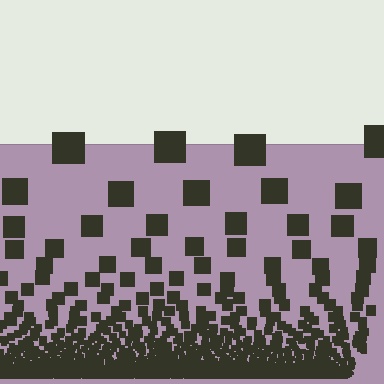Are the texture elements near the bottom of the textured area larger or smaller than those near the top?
Smaller. The gradient is inverted — elements near the bottom are smaller and denser.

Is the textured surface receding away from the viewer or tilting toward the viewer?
The surface appears to tilt toward the viewer. Texture elements get larger and sparser toward the top.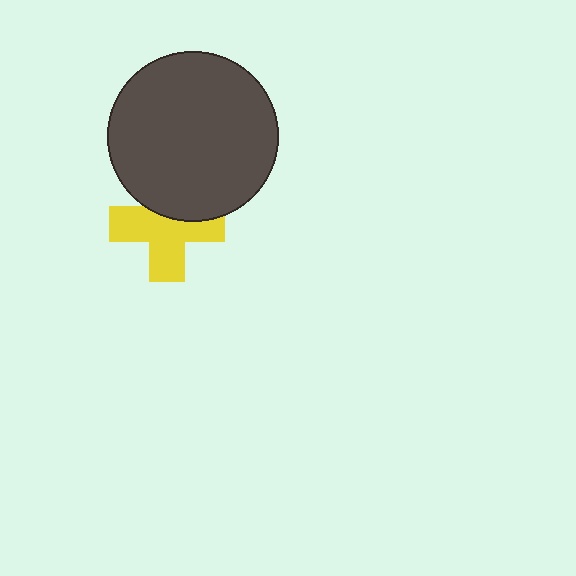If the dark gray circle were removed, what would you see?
You would see the complete yellow cross.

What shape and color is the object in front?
The object in front is a dark gray circle.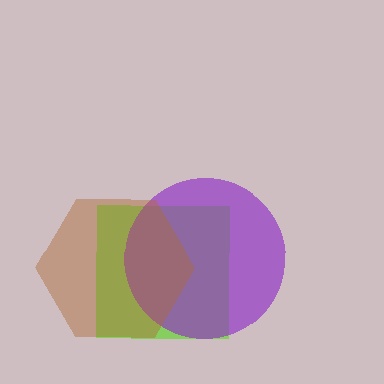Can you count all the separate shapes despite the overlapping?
Yes, there are 3 separate shapes.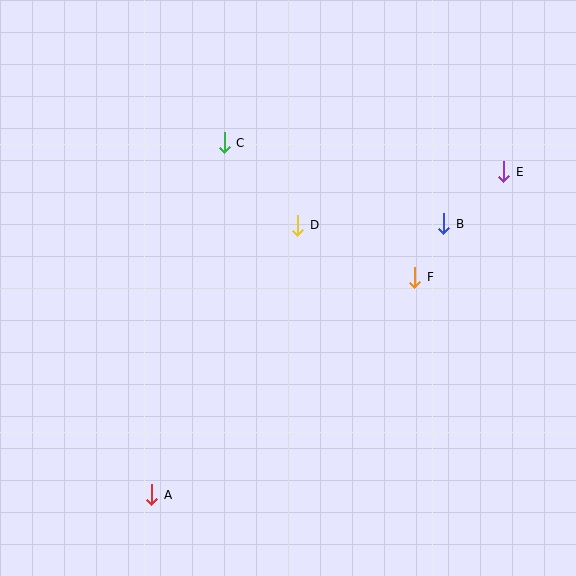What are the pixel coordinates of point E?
Point E is at (504, 172).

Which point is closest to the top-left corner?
Point C is closest to the top-left corner.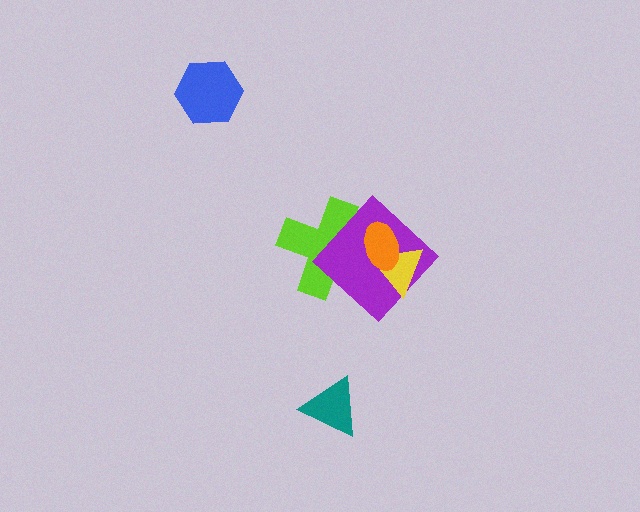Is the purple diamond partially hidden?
Yes, it is partially covered by another shape.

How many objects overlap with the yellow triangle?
2 objects overlap with the yellow triangle.